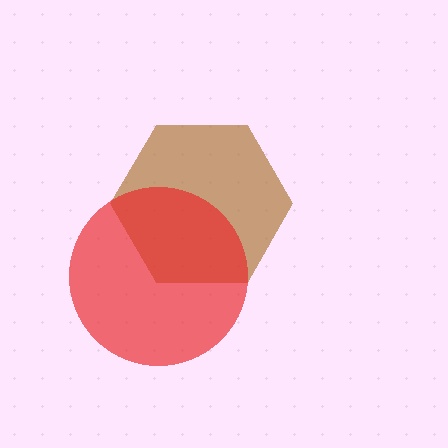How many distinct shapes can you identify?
There are 2 distinct shapes: a brown hexagon, a red circle.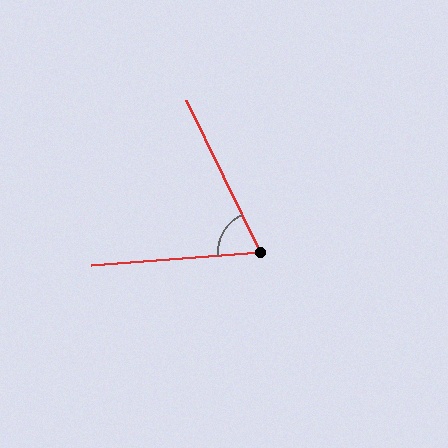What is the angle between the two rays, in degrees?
Approximately 69 degrees.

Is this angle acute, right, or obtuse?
It is acute.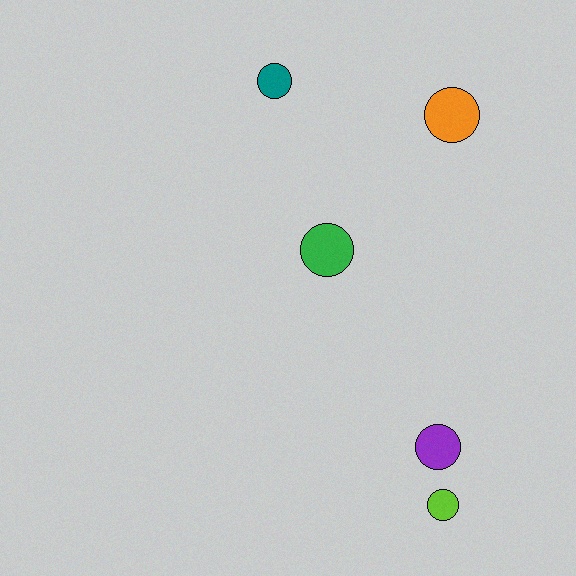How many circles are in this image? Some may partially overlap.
There are 5 circles.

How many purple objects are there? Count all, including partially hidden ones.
There is 1 purple object.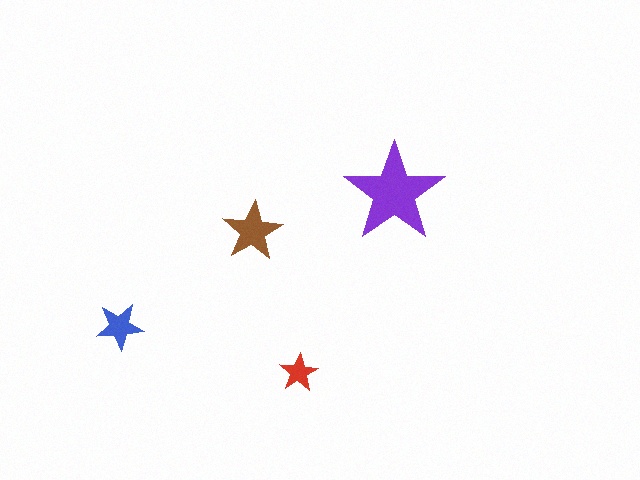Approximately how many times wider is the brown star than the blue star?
About 1.5 times wider.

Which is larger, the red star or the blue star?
The blue one.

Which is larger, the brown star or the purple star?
The purple one.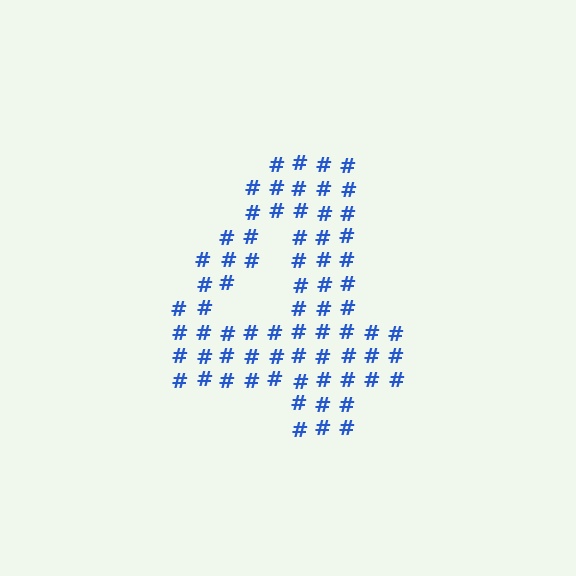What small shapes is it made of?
It is made of small hash symbols.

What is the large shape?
The large shape is the digit 4.